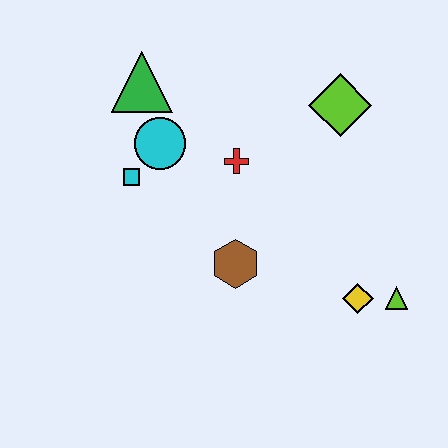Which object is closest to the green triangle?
The cyan circle is closest to the green triangle.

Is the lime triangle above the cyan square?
No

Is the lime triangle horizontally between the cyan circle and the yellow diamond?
No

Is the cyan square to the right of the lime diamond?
No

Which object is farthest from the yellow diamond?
The green triangle is farthest from the yellow diamond.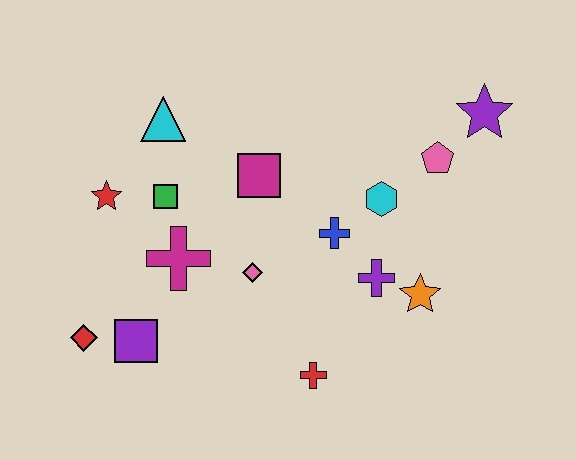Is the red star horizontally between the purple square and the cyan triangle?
No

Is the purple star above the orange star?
Yes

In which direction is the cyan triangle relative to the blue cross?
The cyan triangle is to the left of the blue cross.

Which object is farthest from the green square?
The purple star is farthest from the green square.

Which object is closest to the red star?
The green square is closest to the red star.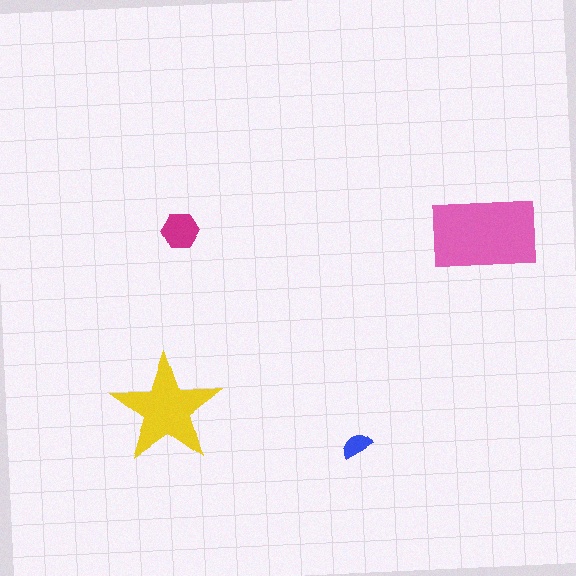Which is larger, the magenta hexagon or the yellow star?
The yellow star.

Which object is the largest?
The pink rectangle.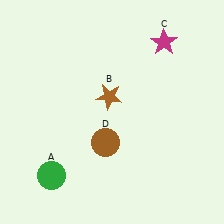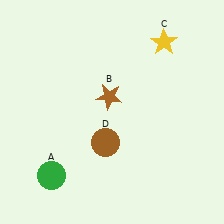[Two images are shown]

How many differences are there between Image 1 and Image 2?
There is 1 difference between the two images.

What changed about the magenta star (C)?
In Image 1, C is magenta. In Image 2, it changed to yellow.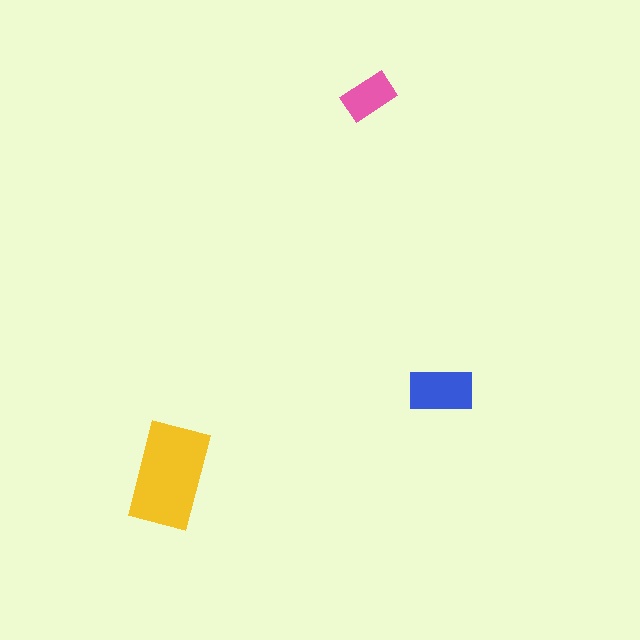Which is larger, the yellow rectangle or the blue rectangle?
The yellow one.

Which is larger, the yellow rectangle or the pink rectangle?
The yellow one.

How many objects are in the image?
There are 3 objects in the image.